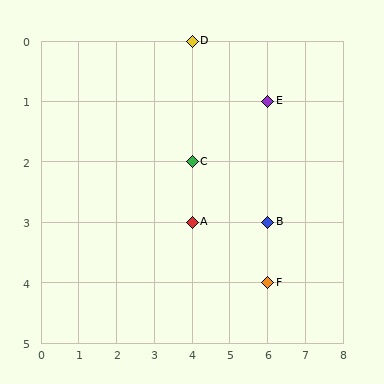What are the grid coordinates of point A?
Point A is at grid coordinates (4, 3).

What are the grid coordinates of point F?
Point F is at grid coordinates (6, 4).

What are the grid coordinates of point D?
Point D is at grid coordinates (4, 0).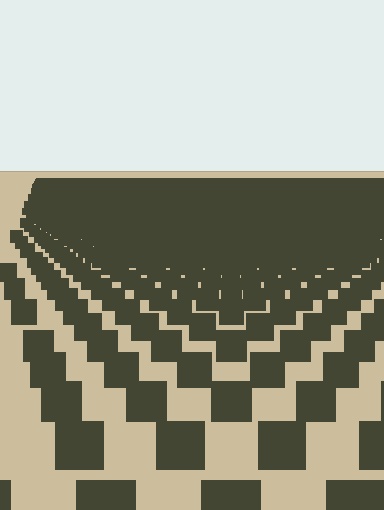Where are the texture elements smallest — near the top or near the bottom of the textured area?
Near the top.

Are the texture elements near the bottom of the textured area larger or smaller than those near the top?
Larger. Near the bottom, elements are closer to the viewer and appear at a bigger on-screen size.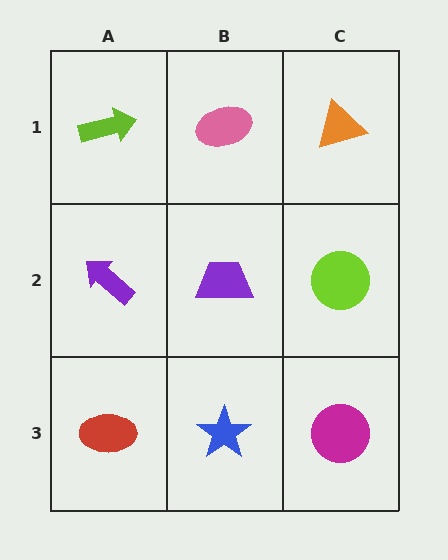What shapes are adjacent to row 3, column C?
A lime circle (row 2, column C), a blue star (row 3, column B).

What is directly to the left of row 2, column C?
A purple trapezoid.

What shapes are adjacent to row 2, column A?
A lime arrow (row 1, column A), a red ellipse (row 3, column A), a purple trapezoid (row 2, column B).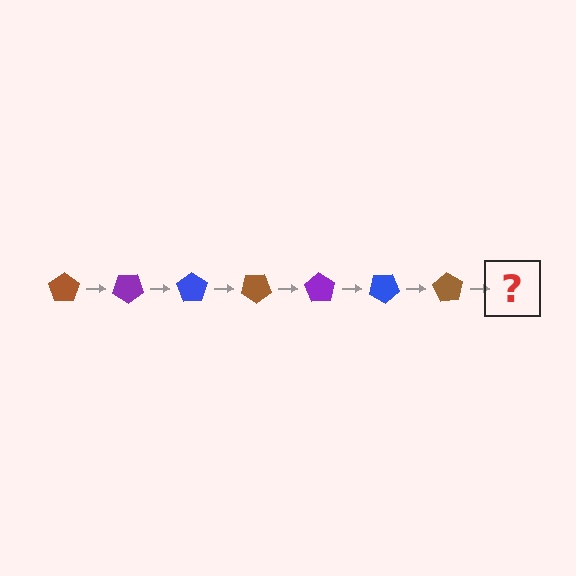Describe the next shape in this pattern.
It should be a purple pentagon, rotated 245 degrees from the start.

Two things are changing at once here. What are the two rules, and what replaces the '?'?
The two rules are that it rotates 35 degrees each step and the color cycles through brown, purple, and blue. The '?' should be a purple pentagon, rotated 245 degrees from the start.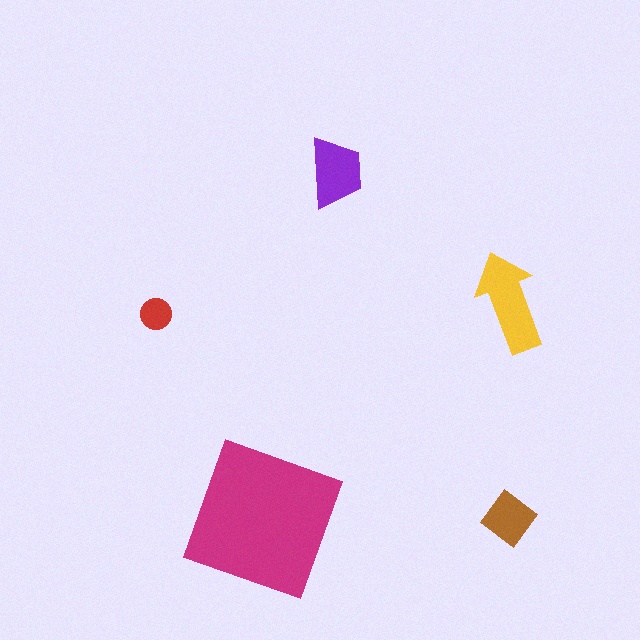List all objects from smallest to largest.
The red circle, the brown diamond, the purple trapezoid, the yellow arrow, the magenta square.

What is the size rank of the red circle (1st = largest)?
5th.